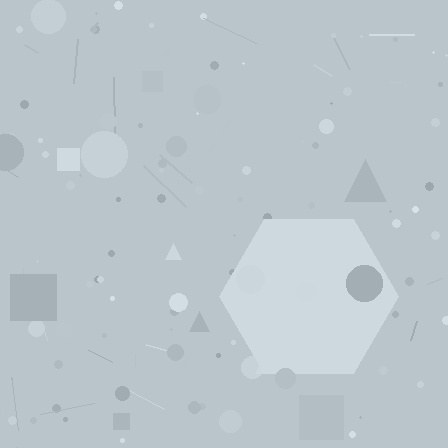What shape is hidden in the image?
A hexagon is hidden in the image.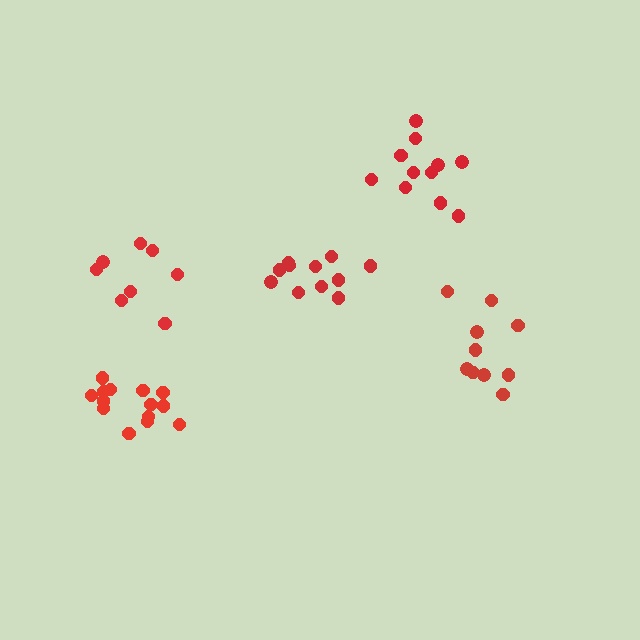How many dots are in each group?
Group 1: 8 dots, Group 2: 10 dots, Group 3: 14 dots, Group 4: 11 dots, Group 5: 11 dots (54 total).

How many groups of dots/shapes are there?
There are 5 groups.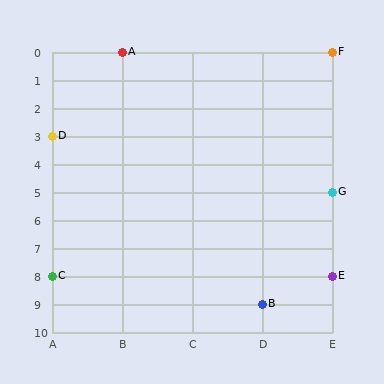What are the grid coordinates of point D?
Point D is at grid coordinates (A, 3).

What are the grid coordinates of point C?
Point C is at grid coordinates (A, 8).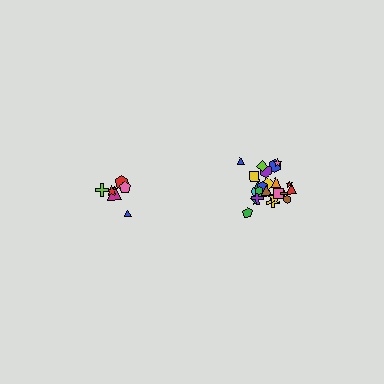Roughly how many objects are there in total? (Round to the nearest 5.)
Roughly 30 objects in total.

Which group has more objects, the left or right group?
The right group.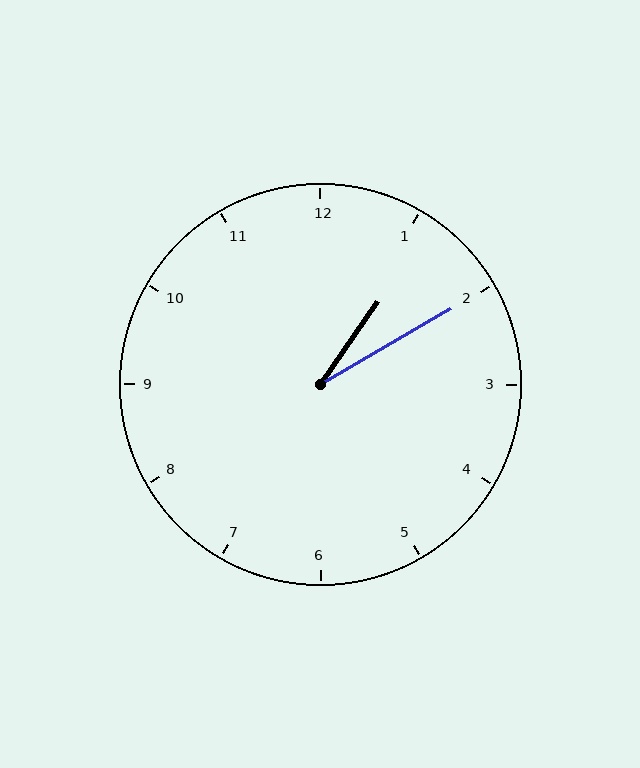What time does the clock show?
1:10.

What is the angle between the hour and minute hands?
Approximately 25 degrees.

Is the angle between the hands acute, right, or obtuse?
It is acute.